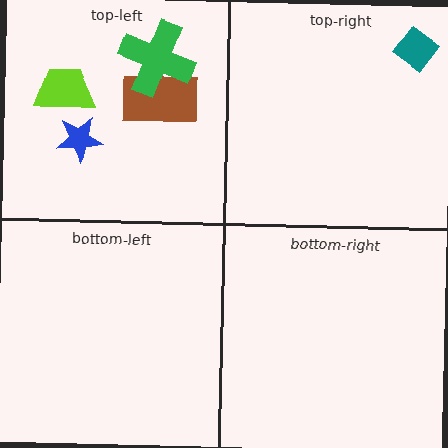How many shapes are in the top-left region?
4.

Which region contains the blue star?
The top-left region.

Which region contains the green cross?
The top-left region.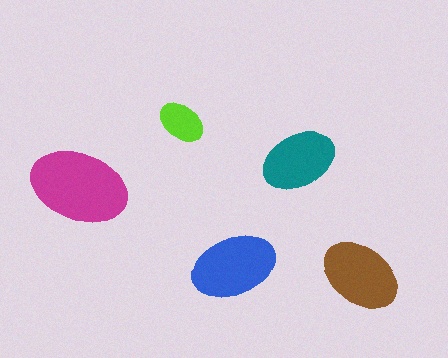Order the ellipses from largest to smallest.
the magenta one, the blue one, the brown one, the teal one, the lime one.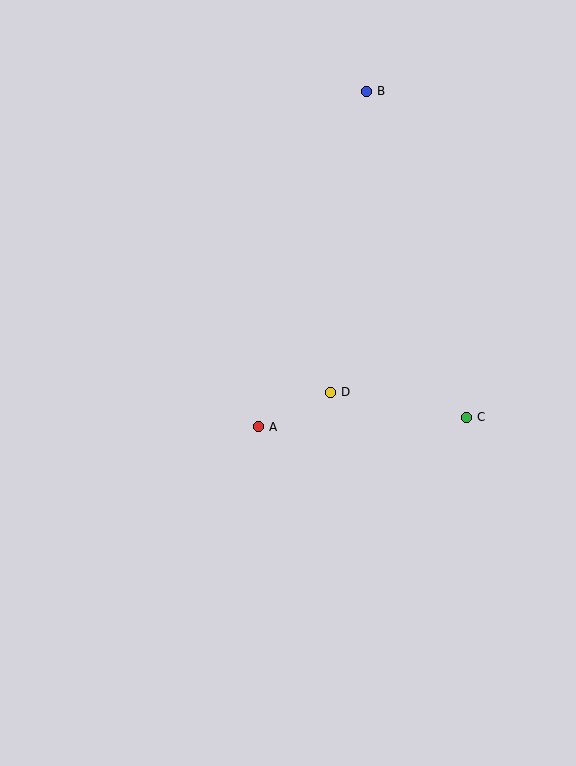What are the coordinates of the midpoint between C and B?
The midpoint between C and B is at (417, 254).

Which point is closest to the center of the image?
Point D at (331, 392) is closest to the center.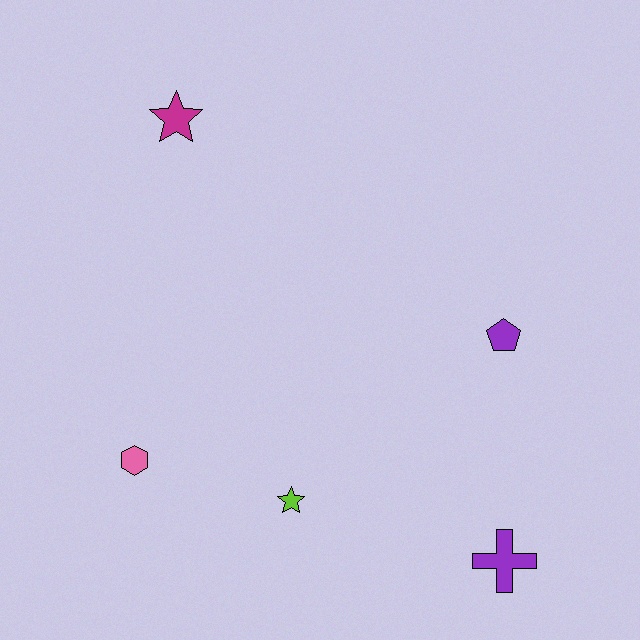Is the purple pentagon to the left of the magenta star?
No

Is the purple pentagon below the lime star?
No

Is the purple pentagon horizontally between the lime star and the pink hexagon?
No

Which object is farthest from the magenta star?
The purple cross is farthest from the magenta star.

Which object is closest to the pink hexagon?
The lime star is closest to the pink hexagon.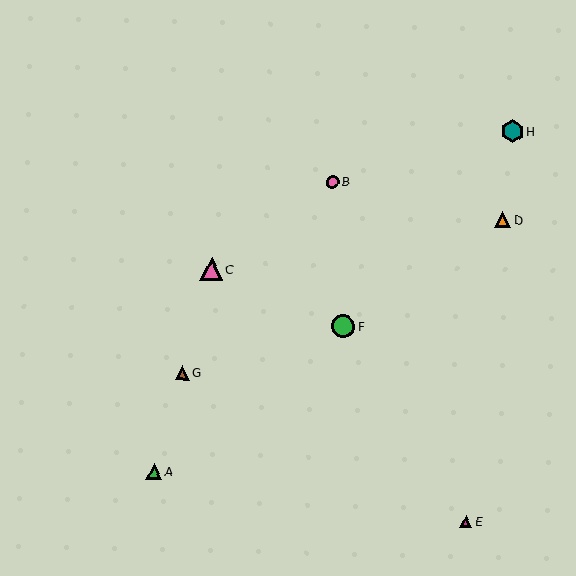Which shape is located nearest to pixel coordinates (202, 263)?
The pink triangle (labeled C) at (211, 269) is nearest to that location.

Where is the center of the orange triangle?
The center of the orange triangle is at (502, 220).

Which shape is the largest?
The green circle (labeled F) is the largest.